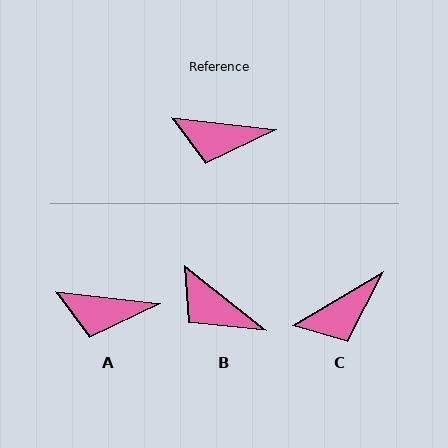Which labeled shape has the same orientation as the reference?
A.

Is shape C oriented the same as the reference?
No, it is off by about 37 degrees.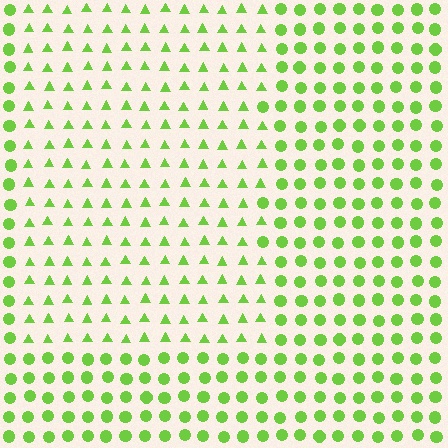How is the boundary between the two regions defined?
The boundary is defined by a change in element shape: triangles inside vs. circles outside. All elements share the same color and spacing.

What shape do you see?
I see a rectangle.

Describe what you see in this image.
The image is filled with small lime elements arranged in a uniform grid. A rectangle-shaped region contains triangles, while the surrounding area contains circles. The boundary is defined purely by the change in element shape.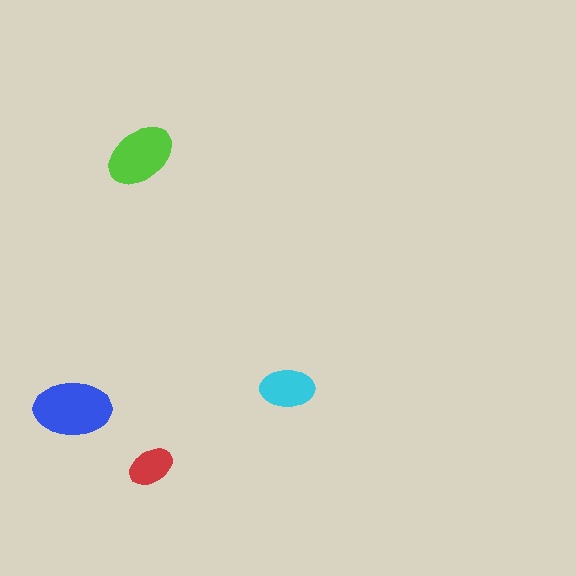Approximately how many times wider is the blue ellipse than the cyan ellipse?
About 1.5 times wider.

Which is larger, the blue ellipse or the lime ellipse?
The blue one.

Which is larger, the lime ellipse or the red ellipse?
The lime one.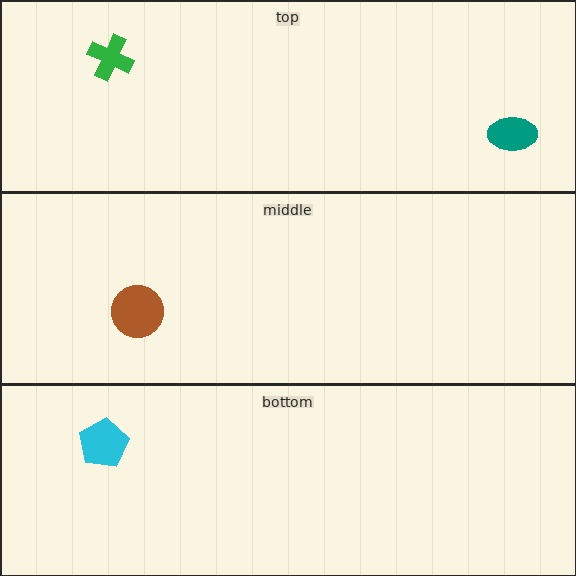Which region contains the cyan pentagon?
The bottom region.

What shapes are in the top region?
The green cross, the teal ellipse.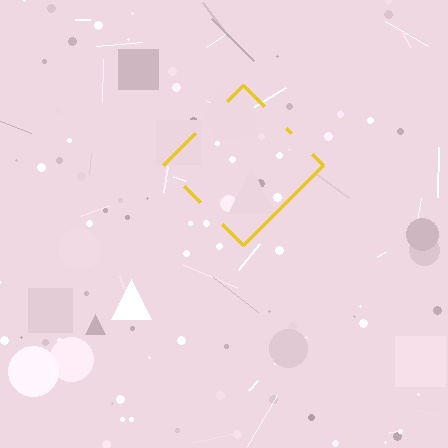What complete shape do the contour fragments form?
The contour fragments form a diamond.